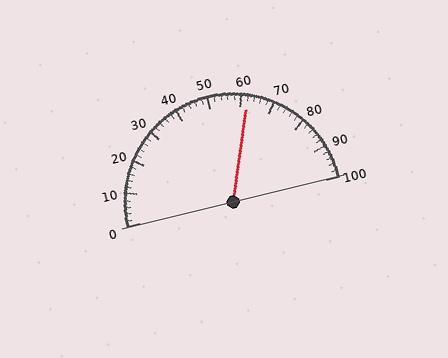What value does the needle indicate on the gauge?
The needle indicates approximately 62.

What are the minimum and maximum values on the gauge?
The gauge ranges from 0 to 100.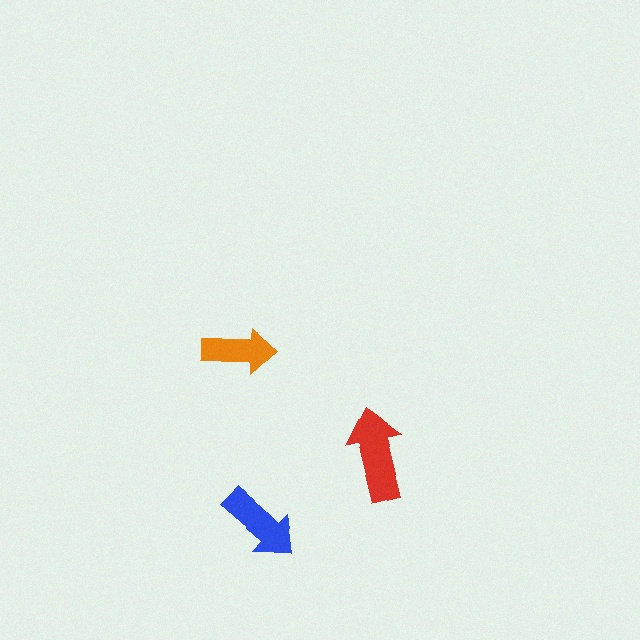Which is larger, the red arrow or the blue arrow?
The red one.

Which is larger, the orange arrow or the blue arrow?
The blue one.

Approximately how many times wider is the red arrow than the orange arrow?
About 1.5 times wider.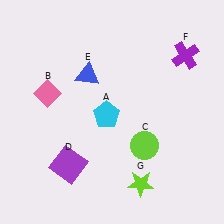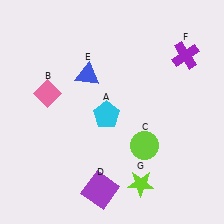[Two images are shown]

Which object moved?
The purple square (D) moved right.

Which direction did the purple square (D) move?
The purple square (D) moved right.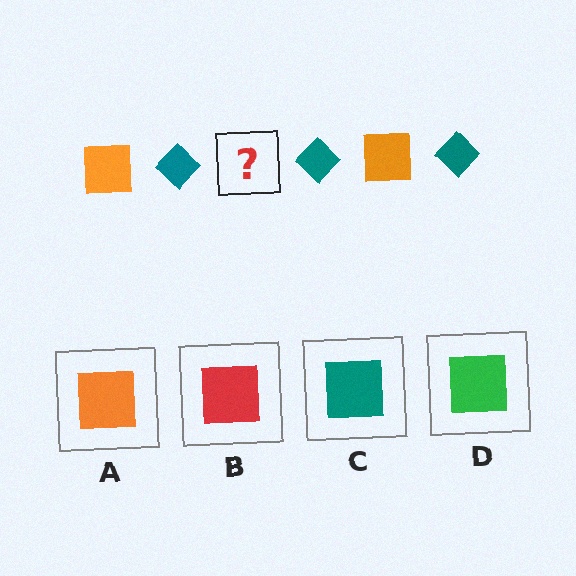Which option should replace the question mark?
Option A.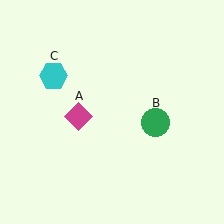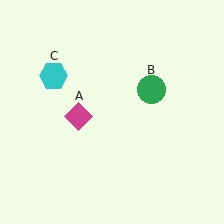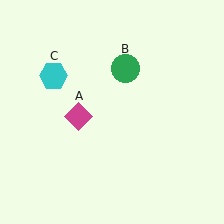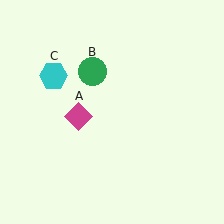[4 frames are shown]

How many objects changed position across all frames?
1 object changed position: green circle (object B).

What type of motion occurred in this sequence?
The green circle (object B) rotated counterclockwise around the center of the scene.